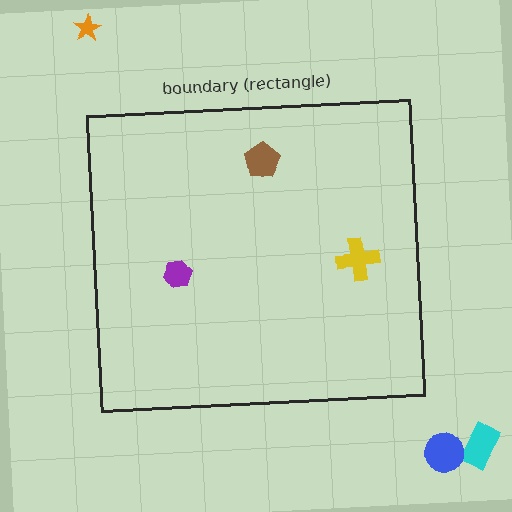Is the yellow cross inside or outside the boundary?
Inside.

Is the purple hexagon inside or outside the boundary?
Inside.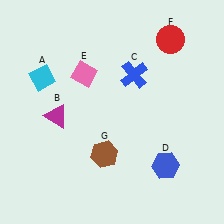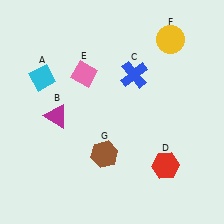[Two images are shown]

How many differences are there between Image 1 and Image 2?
There are 2 differences between the two images.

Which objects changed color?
D changed from blue to red. F changed from red to yellow.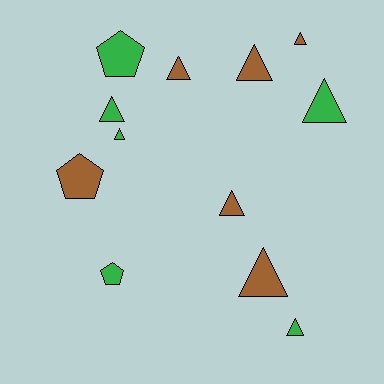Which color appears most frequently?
Brown, with 6 objects.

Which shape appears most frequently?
Triangle, with 9 objects.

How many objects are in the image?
There are 12 objects.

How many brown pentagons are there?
There is 1 brown pentagon.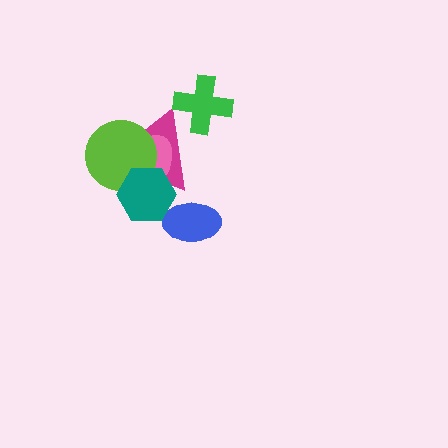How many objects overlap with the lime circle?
3 objects overlap with the lime circle.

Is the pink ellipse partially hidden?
Yes, it is partially covered by another shape.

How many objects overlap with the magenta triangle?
4 objects overlap with the magenta triangle.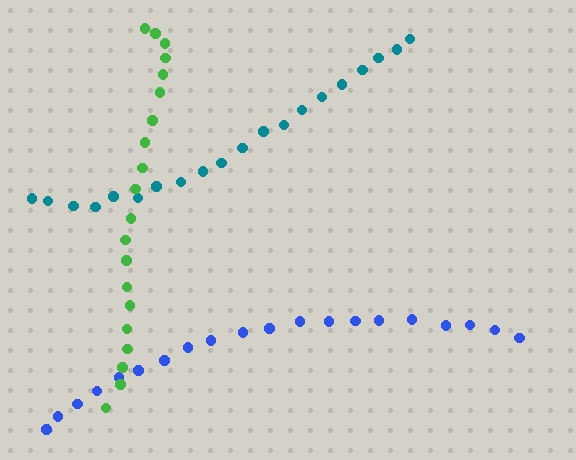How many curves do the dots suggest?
There are 3 distinct paths.